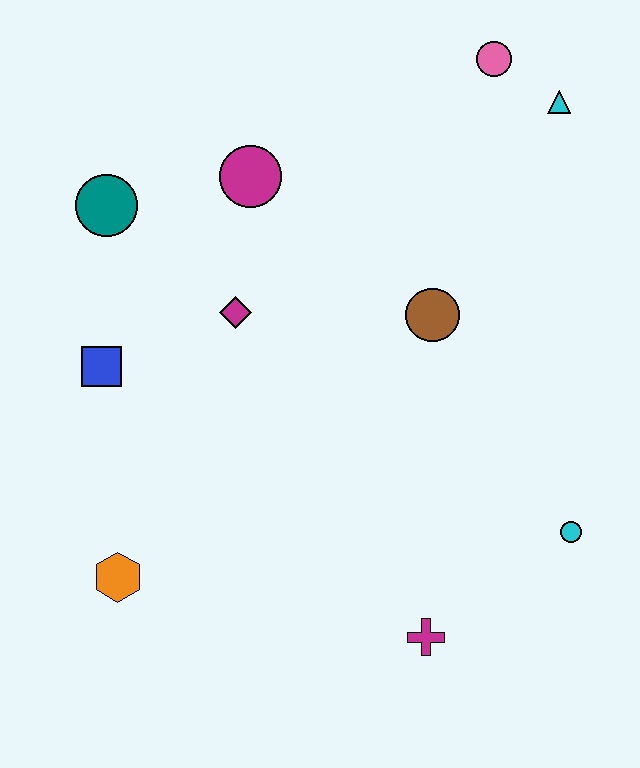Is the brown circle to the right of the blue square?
Yes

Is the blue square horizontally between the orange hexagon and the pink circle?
No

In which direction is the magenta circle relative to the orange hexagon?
The magenta circle is above the orange hexagon.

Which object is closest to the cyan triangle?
The pink circle is closest to the cyan triangle.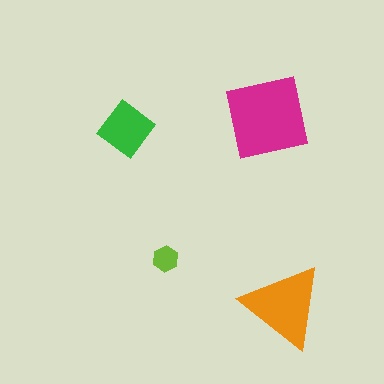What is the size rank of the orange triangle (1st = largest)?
2nd.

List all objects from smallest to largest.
The lime hexagon, the green diamond, the orange triangle, the magenta square.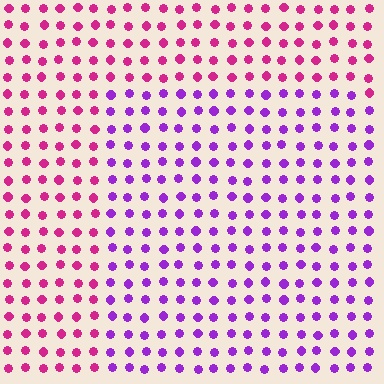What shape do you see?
I see a rectangle.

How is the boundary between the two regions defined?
The boundary is defined purely by a slight shift in hue (about 44 degrees). Spacing, size, and orientation are identical on both sides.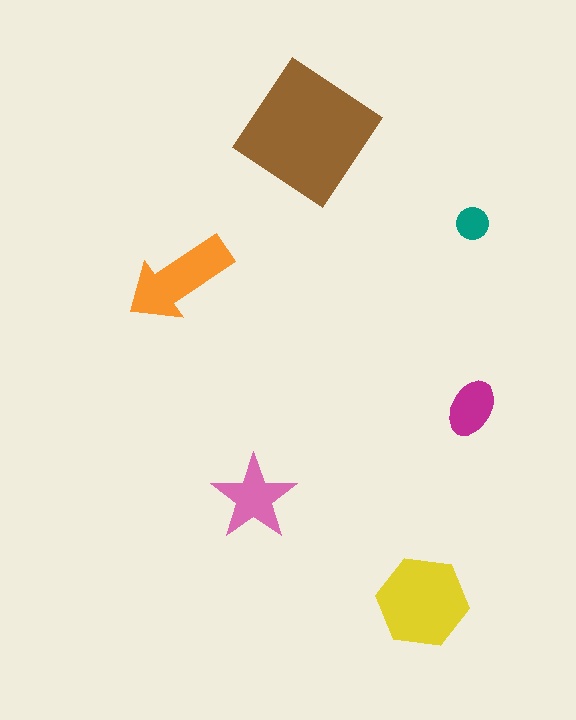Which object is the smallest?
The teal circle.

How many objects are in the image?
There are 6 objects in the image.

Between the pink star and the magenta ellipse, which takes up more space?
The pink star.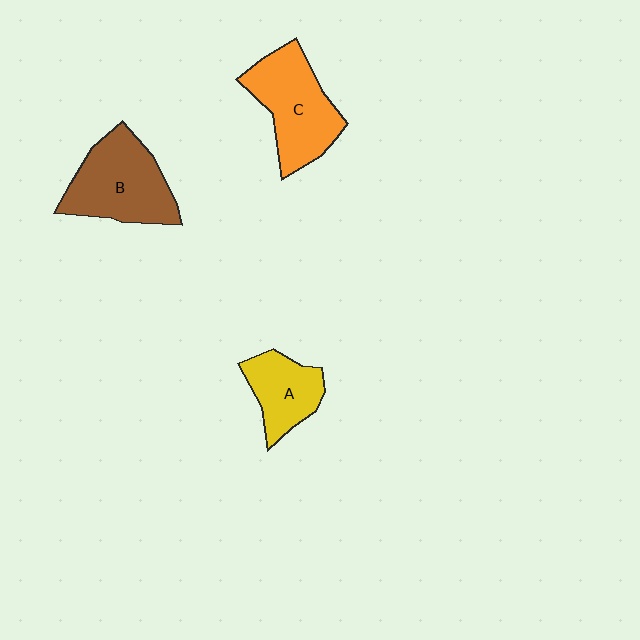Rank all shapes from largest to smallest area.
From largest to smallest: B (brown), C (orange), A (yellow).